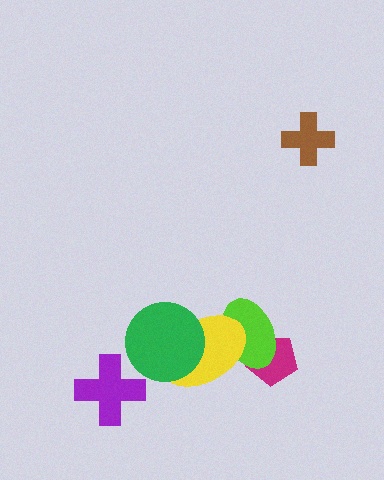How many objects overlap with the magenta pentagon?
1 object overlaps with the magenta pentagon.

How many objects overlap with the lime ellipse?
2 objects overlap with the lime ellipse.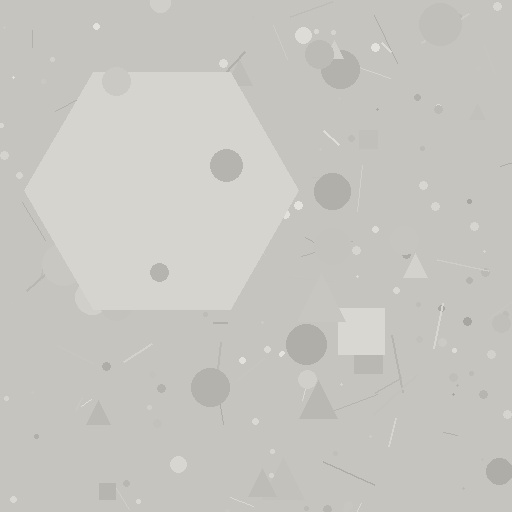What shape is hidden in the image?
A hexagon is hidden in the image.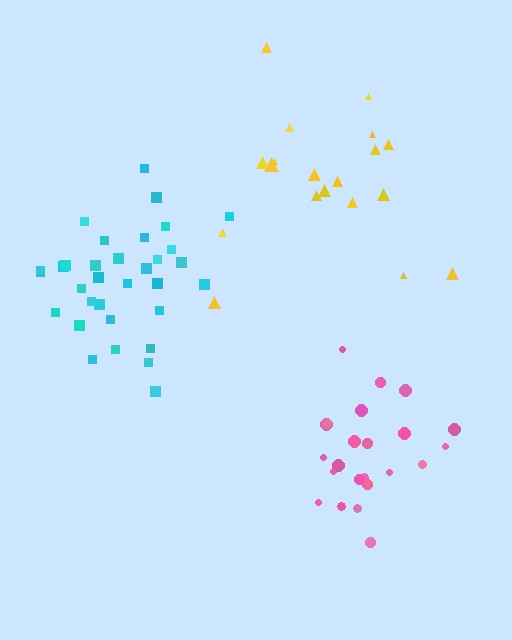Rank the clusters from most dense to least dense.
cyan, pink, yellow.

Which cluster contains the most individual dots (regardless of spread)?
Cyan (33).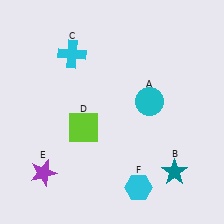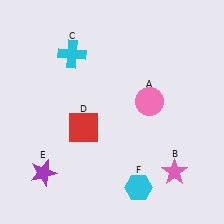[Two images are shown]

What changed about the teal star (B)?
In Image 1, B is teal. In Image 2, it changed to pink.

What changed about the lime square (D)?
In Image 1, D is lime. In Image 2, it changed to red.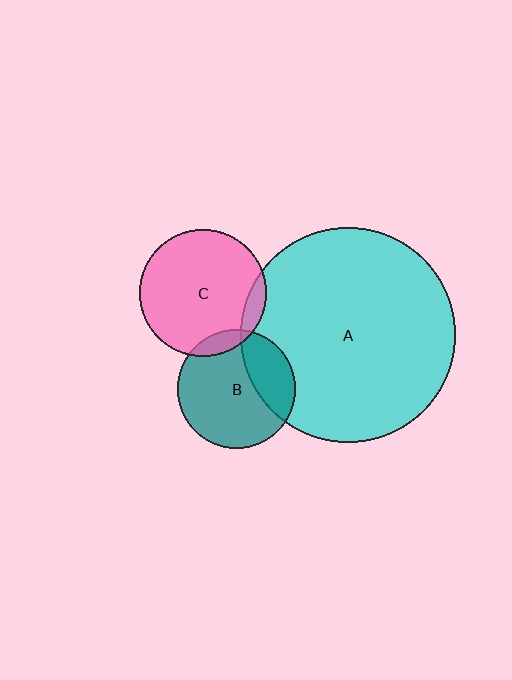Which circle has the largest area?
Circle A (cyan).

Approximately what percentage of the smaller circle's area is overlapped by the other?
Approximately 10%.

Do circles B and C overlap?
Yes.